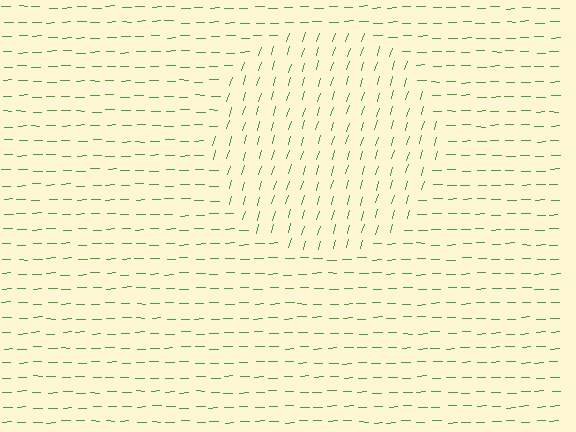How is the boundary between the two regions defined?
The boundary is defined purely by a change in line orientation (approximately 72 degrees difference). All lines are the same color and thickness.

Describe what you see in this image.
The image is filled with small green line segments. A circle region in the image has lines oriented differently from the surrounding lines, creating a visible texture boundary.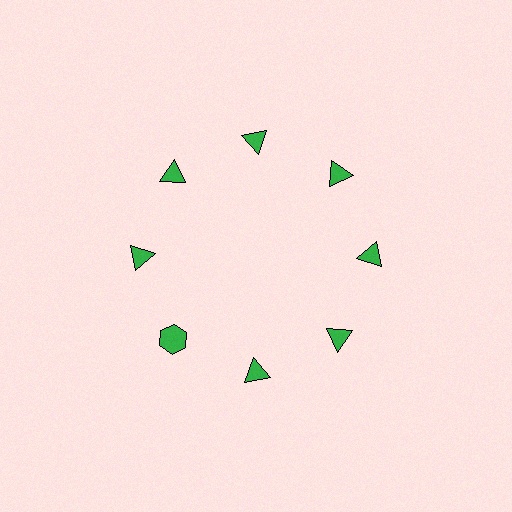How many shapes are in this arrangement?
There are 8 shapes arranged in a ring pattern.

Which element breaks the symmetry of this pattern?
The green hexagon at roughly the 8 o'clock position breaks the symmetry. All other shapes are green triangles.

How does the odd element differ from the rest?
It has a different shape: hexagon instead of triangle.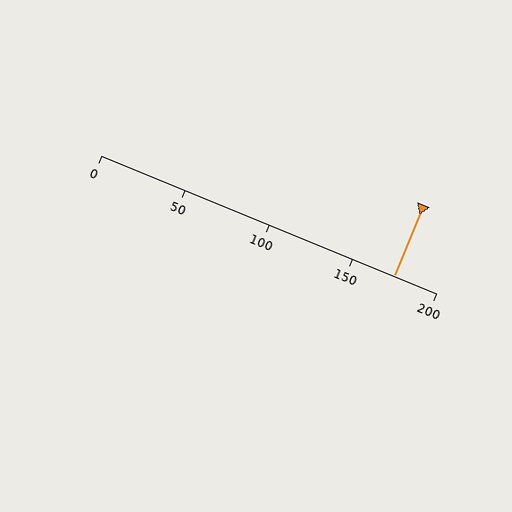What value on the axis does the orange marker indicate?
The marker indicates approximately 175.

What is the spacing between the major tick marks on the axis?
The major ticks are spaced 50 apart.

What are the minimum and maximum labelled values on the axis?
The axis runs from 0 to 200.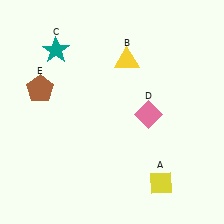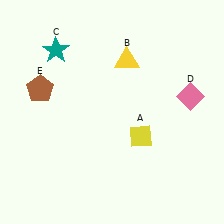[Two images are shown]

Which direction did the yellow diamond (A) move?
The yellow diamond (A) moved up.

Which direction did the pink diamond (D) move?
The pink diamond (D) moved right.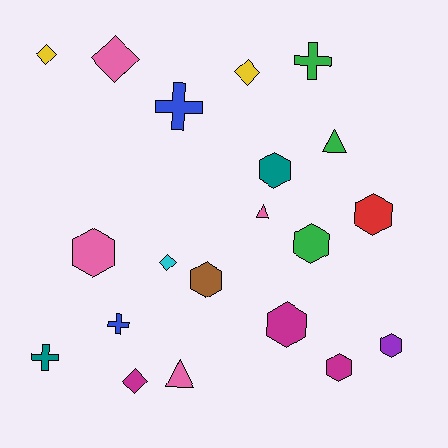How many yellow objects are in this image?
There are 2 yellow objects.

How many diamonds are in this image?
There are 5 diamonds.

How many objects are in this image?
There are 20 objects.